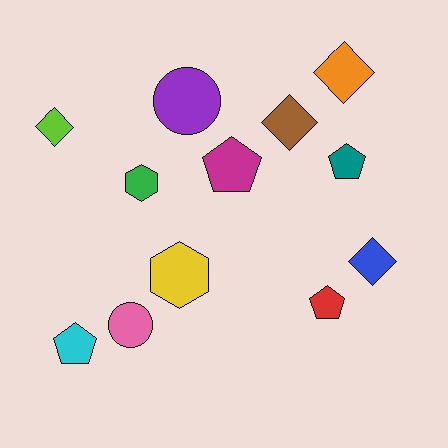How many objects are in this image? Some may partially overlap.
There are 12 objects.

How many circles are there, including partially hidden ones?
There are 2 circles.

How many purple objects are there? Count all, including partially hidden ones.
There is 1 purple object.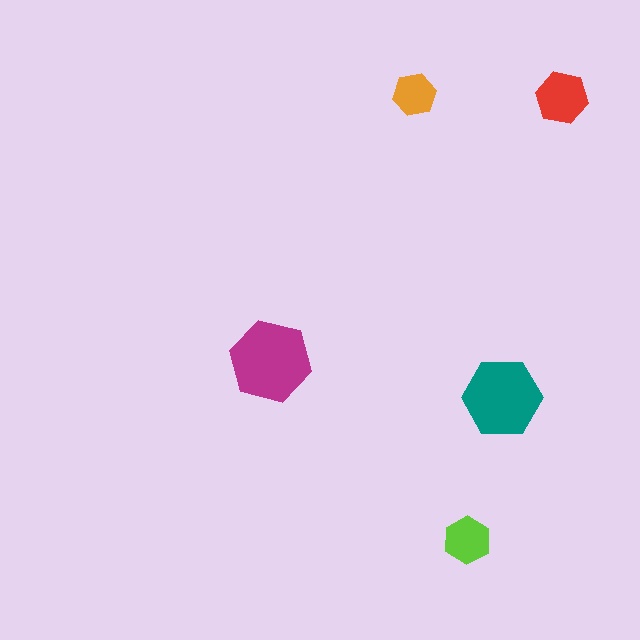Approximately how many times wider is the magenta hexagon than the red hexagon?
About 1.5 times wider.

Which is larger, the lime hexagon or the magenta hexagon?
The magenta one.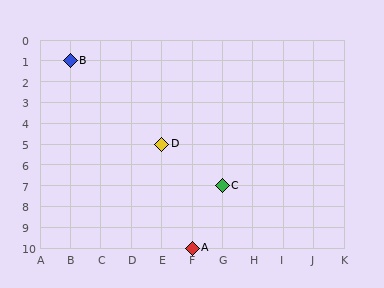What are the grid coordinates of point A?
Point A is at grid coordinates (F, 10).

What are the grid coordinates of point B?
Point B is at grid coordinates (B, 1).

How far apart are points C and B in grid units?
Points C and B are 5 columns and 6 rows apart (about 7.8 grid units diagonally).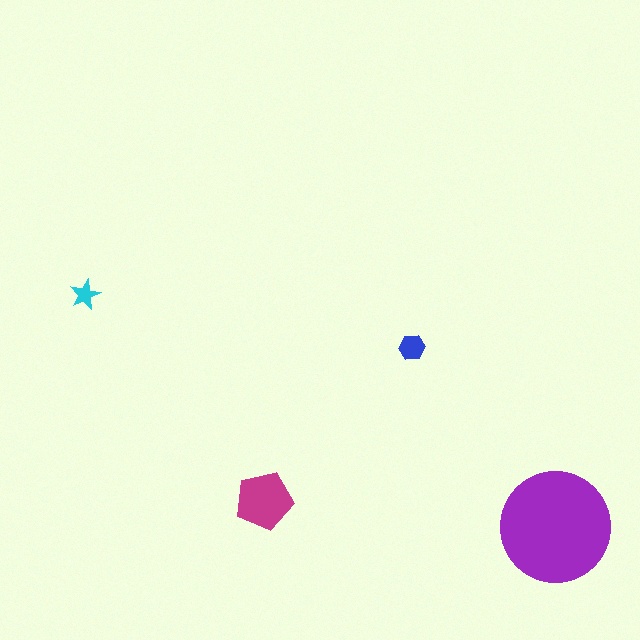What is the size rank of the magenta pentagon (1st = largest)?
2nd.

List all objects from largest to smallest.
The purple circle, the magenta pentagon, the blue hexagon, the cyan star.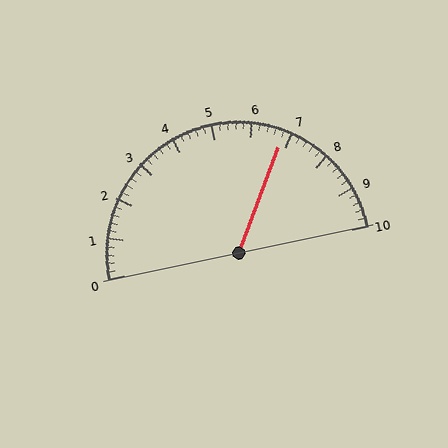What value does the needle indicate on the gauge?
The needle indicates approximately 6.8.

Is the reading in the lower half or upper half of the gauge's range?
The reading is in the upper half of the range (0 to 10).